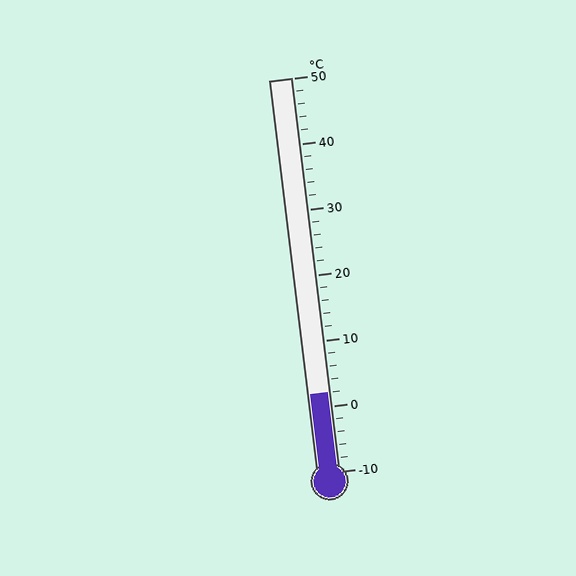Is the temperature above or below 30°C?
The temperature is below 30°C.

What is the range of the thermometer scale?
The thermometer scale ranges from -10°C to 50°C.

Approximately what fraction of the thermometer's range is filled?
The thermometer is filled to approximately 20% of its range.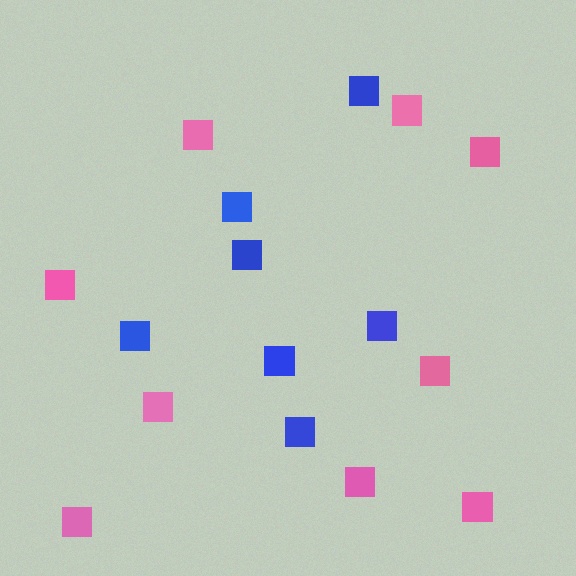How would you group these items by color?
There are 2 groups: one group of blue squares (7) and one group of pink squares (9).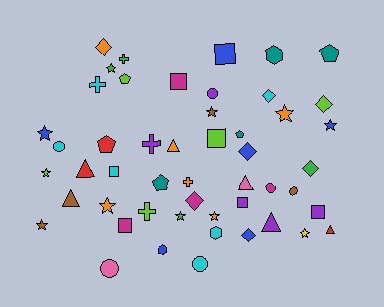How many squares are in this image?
There are 7 squares.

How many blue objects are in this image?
There are 6 blue objects.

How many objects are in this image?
There are 50 objects.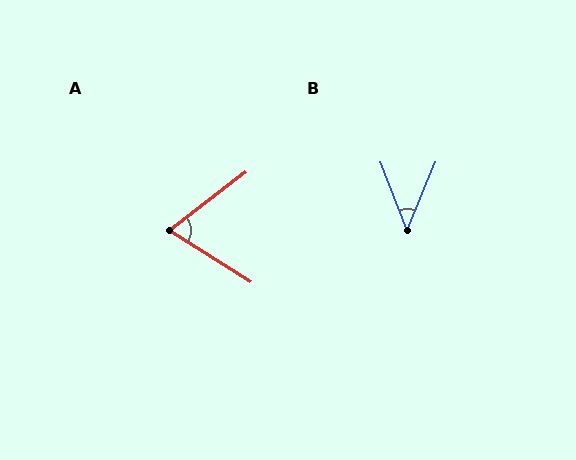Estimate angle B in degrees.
Approximately 43 degrees.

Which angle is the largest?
A, at approximately 69 degrees.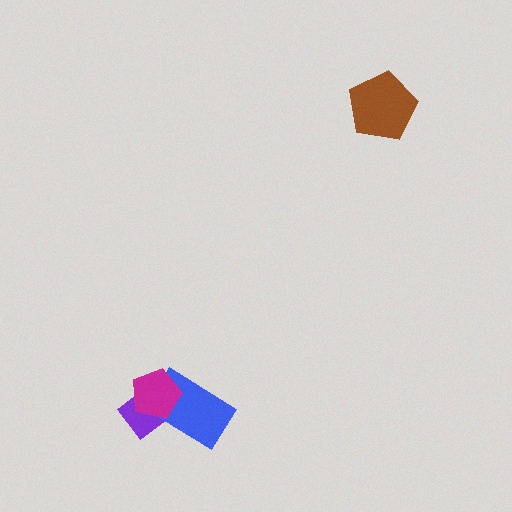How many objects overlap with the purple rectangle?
2 objects overlap with the purple rectangle.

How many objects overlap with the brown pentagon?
0 objects overlap with the brown pentagon.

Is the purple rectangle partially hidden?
Yes, it is partially covered by another shape.